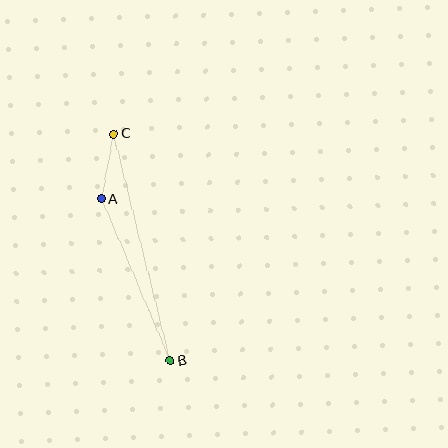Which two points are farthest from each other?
Points B and C are farthest from each other.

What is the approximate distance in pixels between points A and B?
The distance between A and B is approximately 176 pixels.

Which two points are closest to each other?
Points A and C are closest to each other.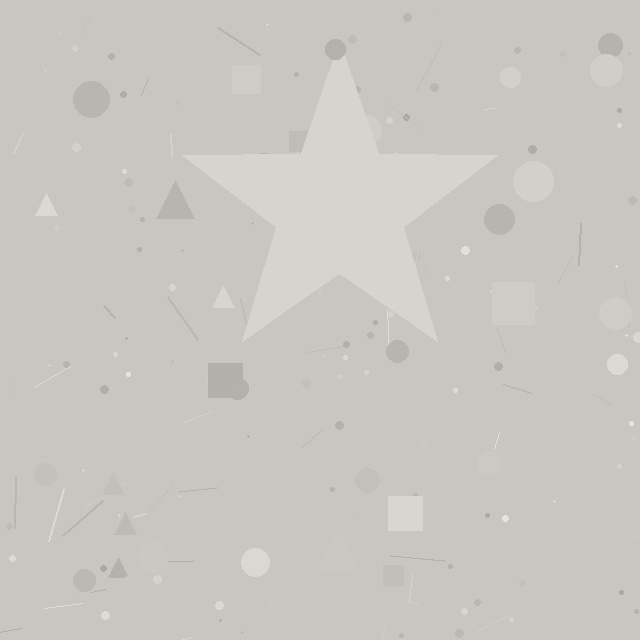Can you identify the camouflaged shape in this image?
The camouflaged shape is a star.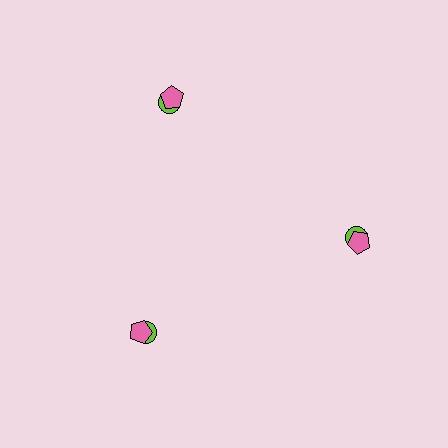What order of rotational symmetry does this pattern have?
This pattern has 3-fold rotational symmetry.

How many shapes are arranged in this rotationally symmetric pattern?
There are 6 shapes, arranged in 3 groups of 2.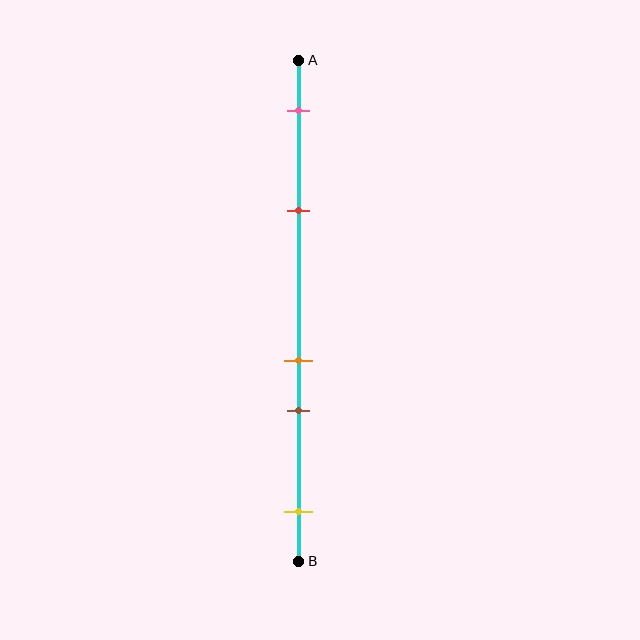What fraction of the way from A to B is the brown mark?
The brown mark is approximately 70% (0.7) of the way from A to B.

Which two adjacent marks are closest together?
The orange and brown marks are the closest adjacent pair.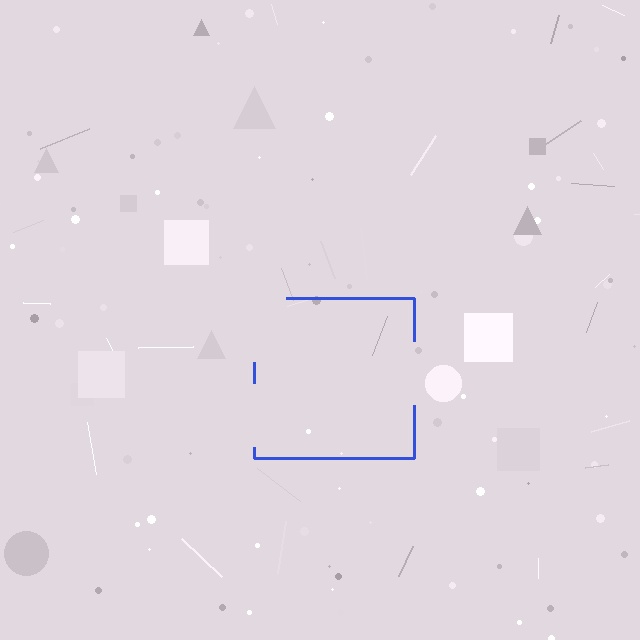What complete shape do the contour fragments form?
The contour fragments form a square.